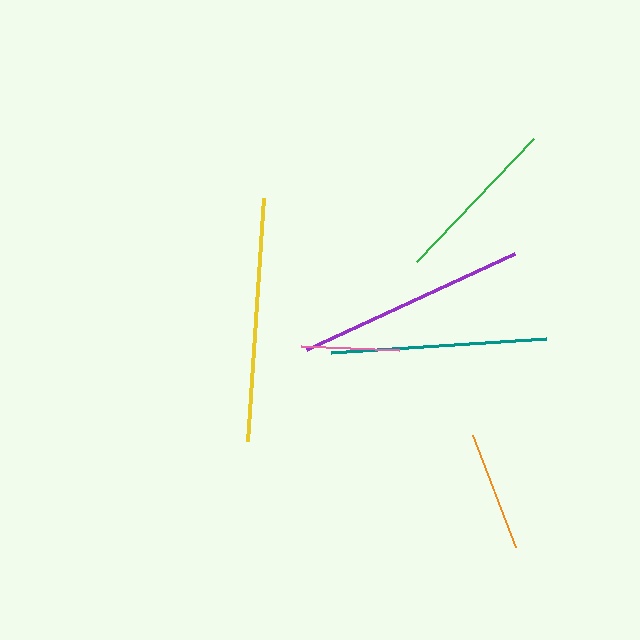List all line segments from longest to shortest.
From longest to shortest: yellow, purple, teal, green, orange, pink.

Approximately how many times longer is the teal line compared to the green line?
The teal line is approximately 1.3 times the length of the green line.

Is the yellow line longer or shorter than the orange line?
The yellow line is longer than the orange line.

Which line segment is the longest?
The yellow line is the longest at approximately 244 pixels.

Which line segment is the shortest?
The pink line is the shortest at approximately 98 pixels.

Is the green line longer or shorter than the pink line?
The green line is longer than the pink line.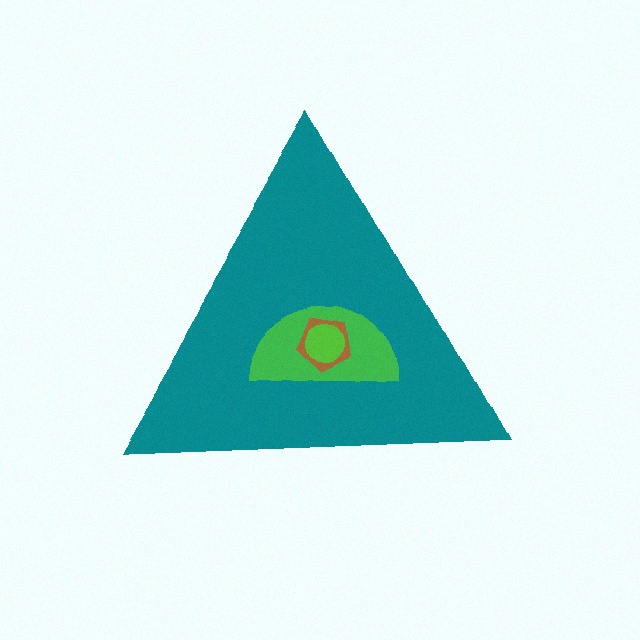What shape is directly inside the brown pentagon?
The lime circle.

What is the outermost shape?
The teal triangle.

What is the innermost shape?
The lime circle.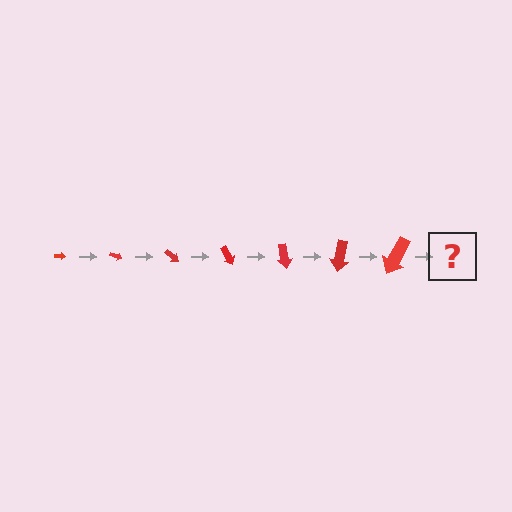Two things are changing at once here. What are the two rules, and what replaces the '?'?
The two rules are that the arrow grows larger each step and it rotates 20 degrees each step. The '?' should be an arrow, larger than the previous one and rotated 140 degrees from the start.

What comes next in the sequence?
The next element should be an arrow, larger than the previous one and rotated 140 degrees from the start.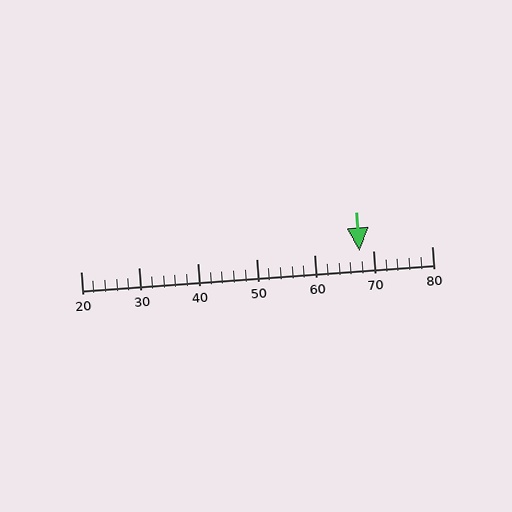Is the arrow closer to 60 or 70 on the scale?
The arrow is closer to 70.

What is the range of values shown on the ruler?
The ruler shows values from 20 to 80.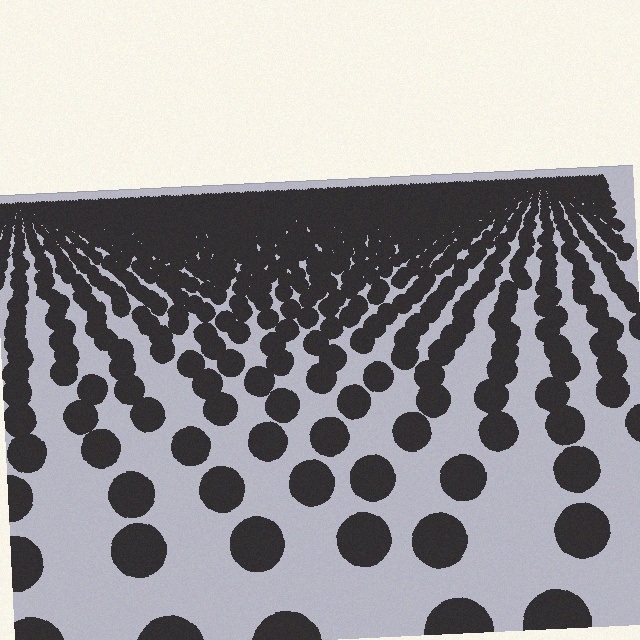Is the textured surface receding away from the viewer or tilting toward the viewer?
The surface is receding away from the viewer. Texture elements get smaller and denser toward the top.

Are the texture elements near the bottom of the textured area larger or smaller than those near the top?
Larger. Near the bottom, elements are closer to the viewer and appear at a bigger on-screen size.